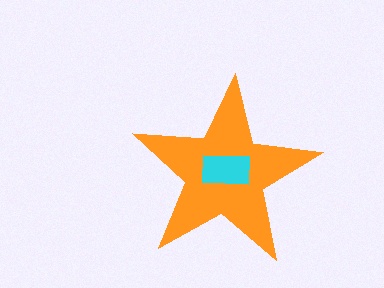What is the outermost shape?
The orange star.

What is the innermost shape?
The cyan rectangle.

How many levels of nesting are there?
2.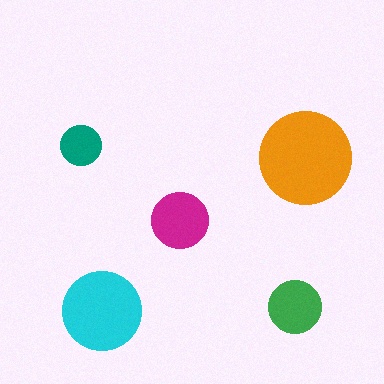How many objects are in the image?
There are 5 objects in the image.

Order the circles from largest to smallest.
the orange one, the cyan one, the magenta one, the green one, the teal one.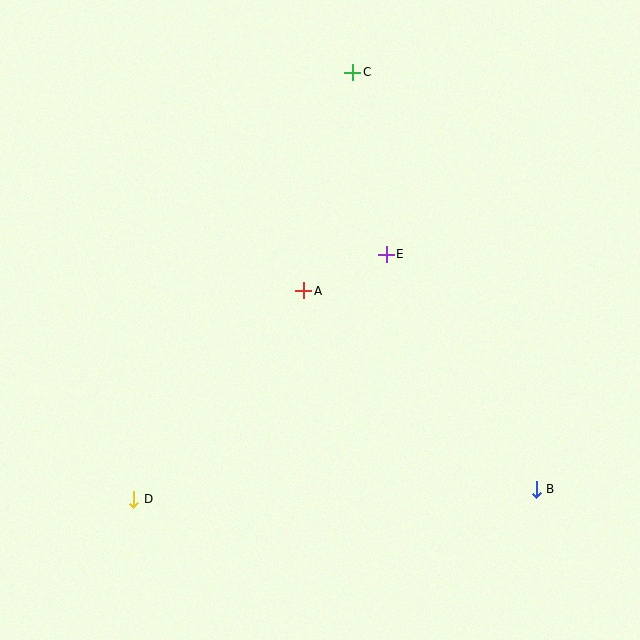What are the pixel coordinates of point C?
Point C is at (353, 72).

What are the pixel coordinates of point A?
Point A is at (304, 291).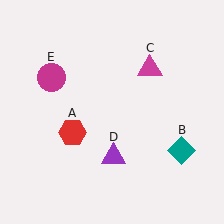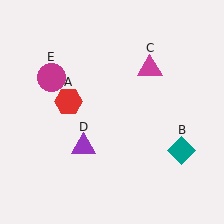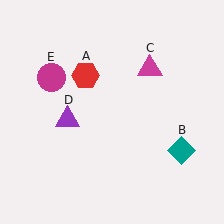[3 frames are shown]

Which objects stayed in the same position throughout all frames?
Teal diamond (object B) and magenta triangle (object C) and magenta circle (object E) remained stationary.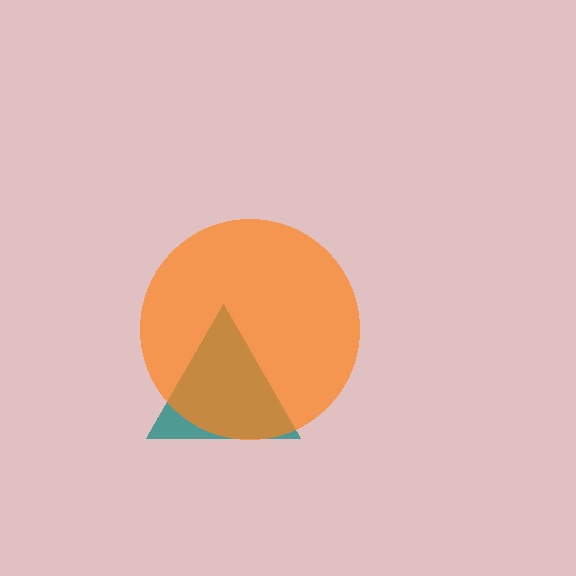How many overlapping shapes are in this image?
There are 2 overlapping shapes in the image.